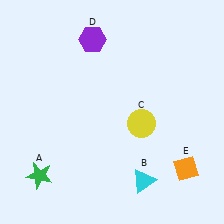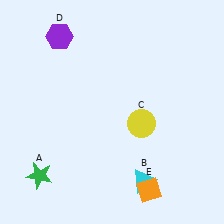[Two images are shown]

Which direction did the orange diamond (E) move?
The orange diamond (E) moved left.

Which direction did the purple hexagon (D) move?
The purple hexagon (D) moved left.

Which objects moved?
The objects that moved are: the purple hexagon (D), the orange diamond (E).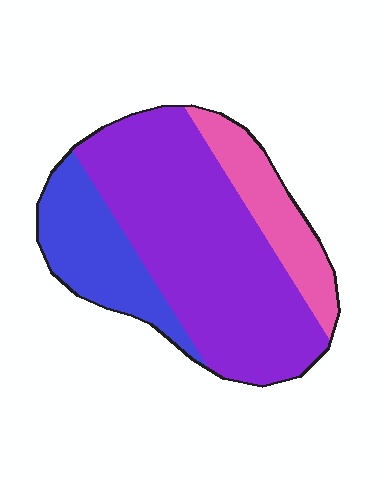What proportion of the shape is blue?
Blue takes up about one fifth (1/5) of the shape.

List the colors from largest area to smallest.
From largest to smallest: purple, blue, pink.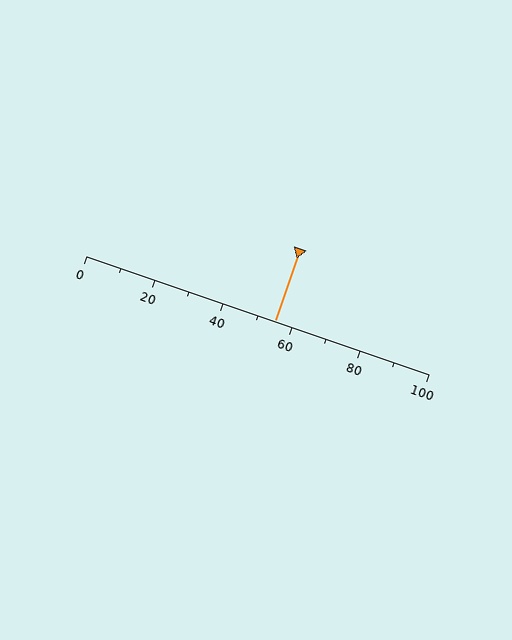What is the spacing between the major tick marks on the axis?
The major ticks are spaced 20 apart.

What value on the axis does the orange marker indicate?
The marker indicates approximately 55.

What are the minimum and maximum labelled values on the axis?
The axis runs from 0 to 100.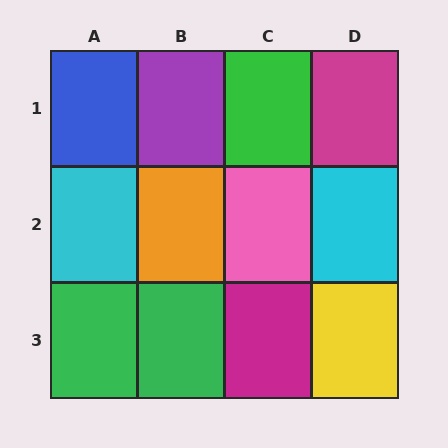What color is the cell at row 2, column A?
Cyan.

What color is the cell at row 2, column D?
Cyan.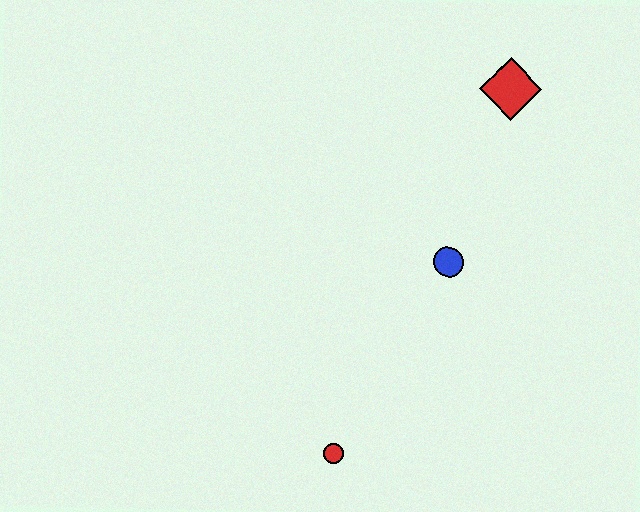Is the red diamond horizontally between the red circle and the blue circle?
No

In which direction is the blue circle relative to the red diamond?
The blue circle is below the red diamond.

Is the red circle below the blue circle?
Yes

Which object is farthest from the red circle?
The red diamond is farthest from the red circle.